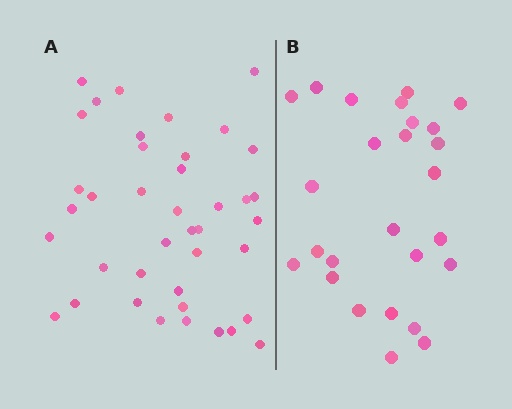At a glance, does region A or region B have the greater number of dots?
Region A (the left region) has more dots.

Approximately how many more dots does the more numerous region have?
Region A has approximately 15 more dots than region B.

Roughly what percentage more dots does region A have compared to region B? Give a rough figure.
About 55% more.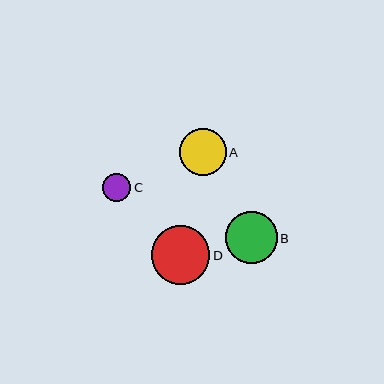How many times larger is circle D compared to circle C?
Circle D is approximately 2.1 times the size of circle C.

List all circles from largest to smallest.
From largest to smallest: D, B, A, C.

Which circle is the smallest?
Circle C is the smallest with a size of approximately 28 pixels.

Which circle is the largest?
Circle D is the largest with a size of approximately 58 pixels.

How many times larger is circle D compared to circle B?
Circle D is approximately 1.1 times the size of circle B.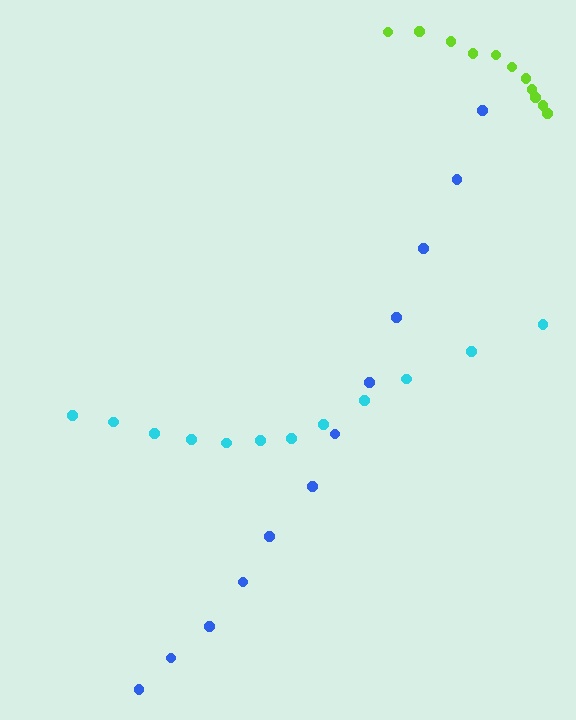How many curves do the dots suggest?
There are 3 distinct paths.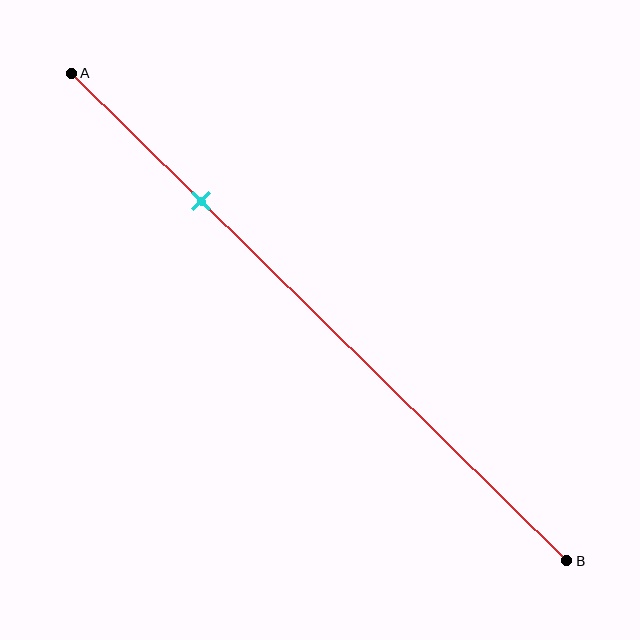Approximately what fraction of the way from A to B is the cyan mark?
The cyan mark is approximately 25% of the way from A to B.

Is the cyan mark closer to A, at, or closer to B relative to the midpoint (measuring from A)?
The cyan mark is closer to point A than the midpoint of segment AB.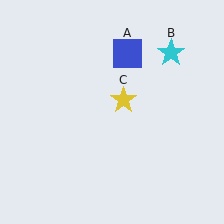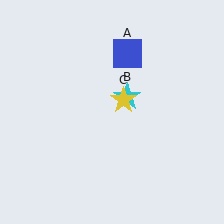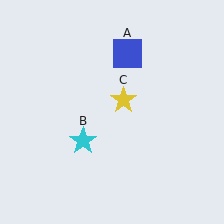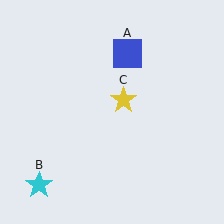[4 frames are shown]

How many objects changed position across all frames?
1 object changed position: cyan star (object B).